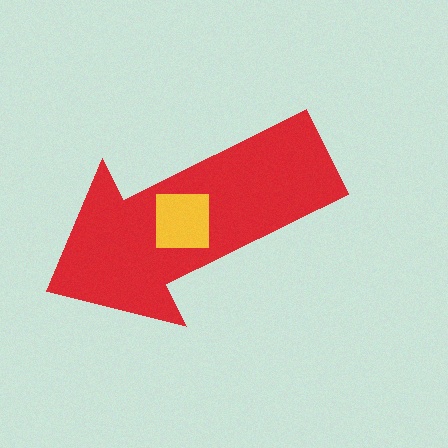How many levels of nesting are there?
2.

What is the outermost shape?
The red arrow.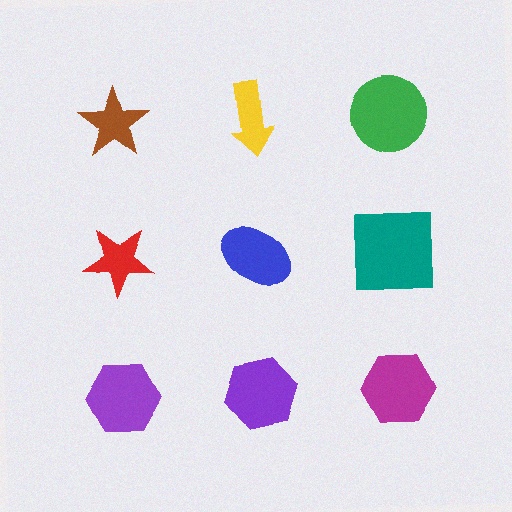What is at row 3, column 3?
A magenta hexagon.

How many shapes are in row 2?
3 shapes.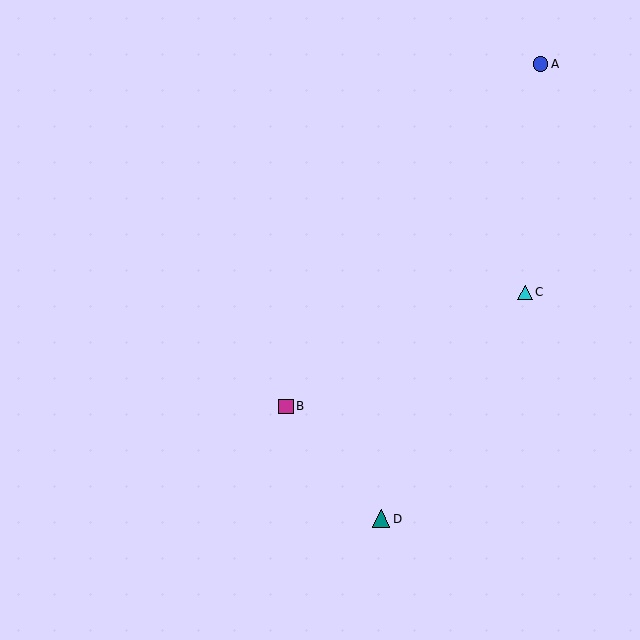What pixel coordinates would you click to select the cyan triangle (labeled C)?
Click at (525, 292) to select the cyan triangle C.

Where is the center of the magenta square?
The center of the magenta square is at (286, 406).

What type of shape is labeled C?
Shape C is a cyan triangle.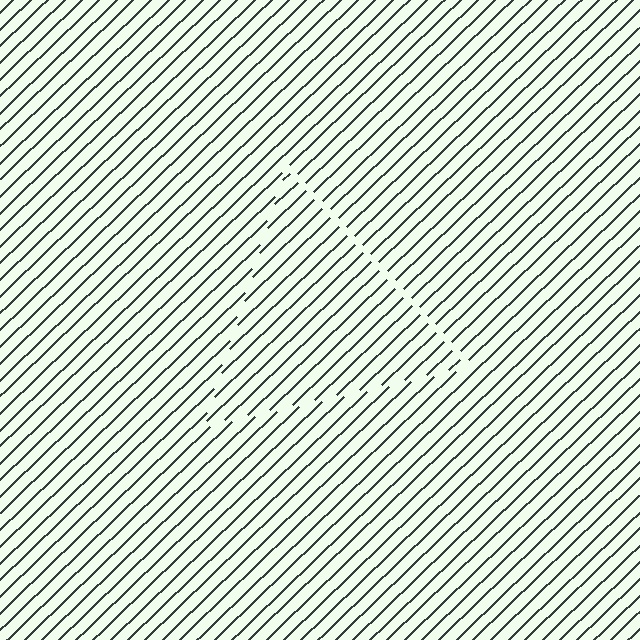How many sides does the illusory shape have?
3 sides — the line-ends trace a triangle.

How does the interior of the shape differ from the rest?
The interior of the shape contains the same grating, shifted by half a period — the contour is defined by the phase discontinuity where line-ends from the inner and outer gratings abut.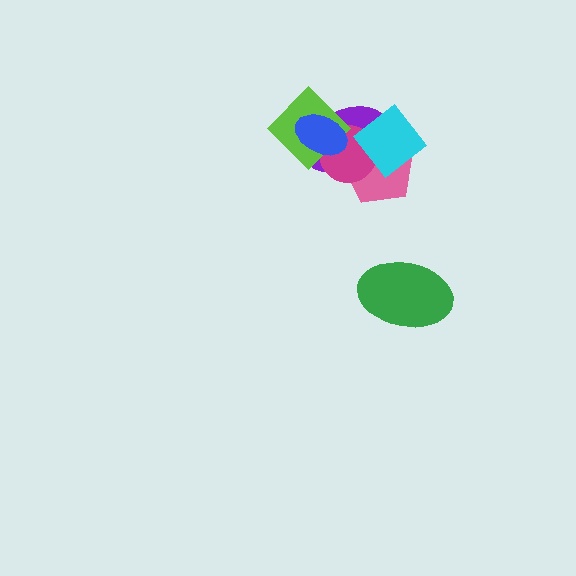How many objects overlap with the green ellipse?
0 objects overlap with the green ellipse.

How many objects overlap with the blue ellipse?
3 objects overlap with the blue ellipse.